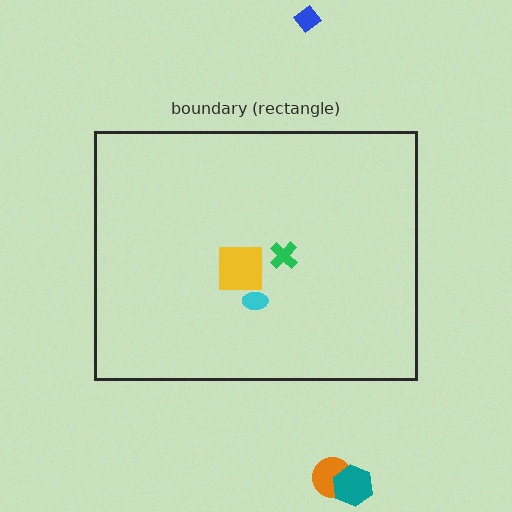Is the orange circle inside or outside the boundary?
Outside.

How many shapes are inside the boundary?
3 inside, 3 outside.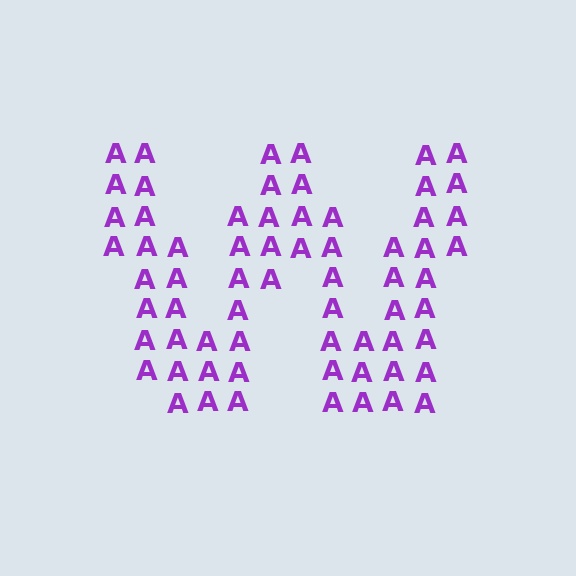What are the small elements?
The small elements are letter A's.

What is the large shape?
The large shape is the letter W.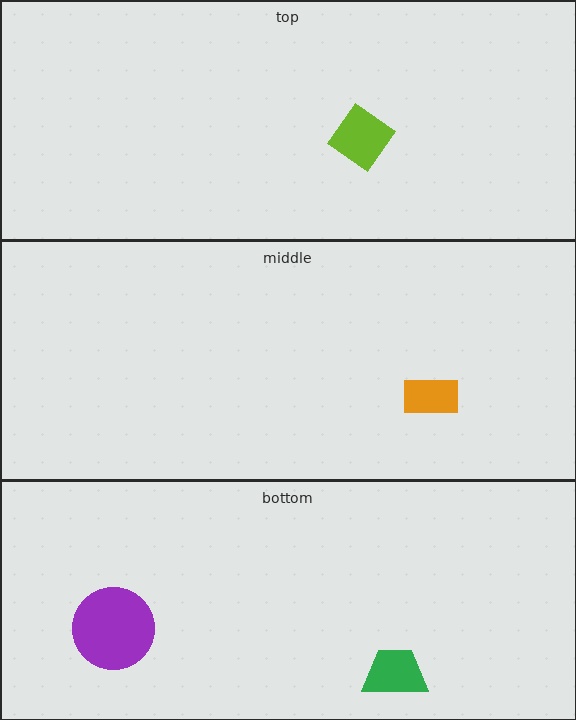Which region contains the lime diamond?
The top region.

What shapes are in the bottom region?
The purple circle, the green trapezoid.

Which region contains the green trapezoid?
The bottom region.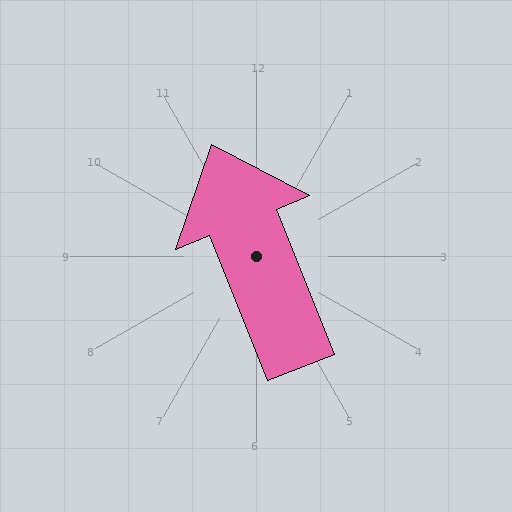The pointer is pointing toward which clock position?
Roughly 11 o'clock.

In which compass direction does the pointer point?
North.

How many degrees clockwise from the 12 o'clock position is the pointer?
Approximately 338 degrees.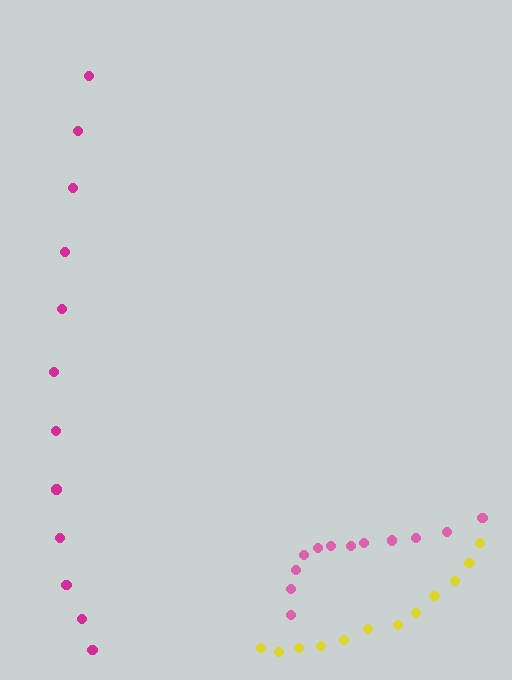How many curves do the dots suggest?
There are 3 distinct paths.